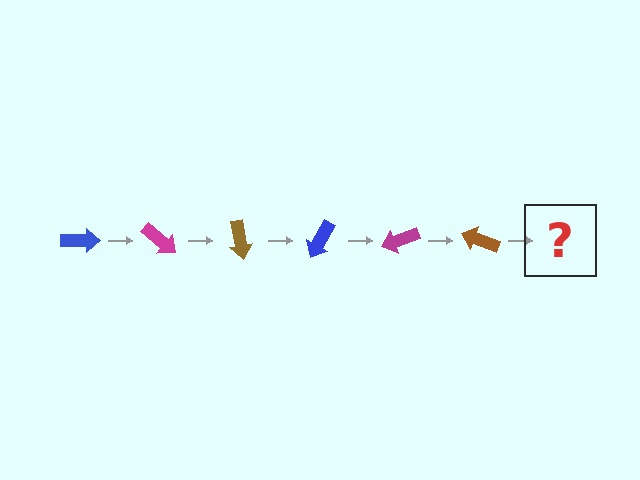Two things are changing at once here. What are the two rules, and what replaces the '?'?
The two rules are that it rotates 40 degrees each step and the color cycles through blue, magenta, and brown. The '?' should be a blue arrow, rotated 240 degrees from the start.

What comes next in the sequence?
The next element should be a blue arrow, rotated 240 degrees from the start.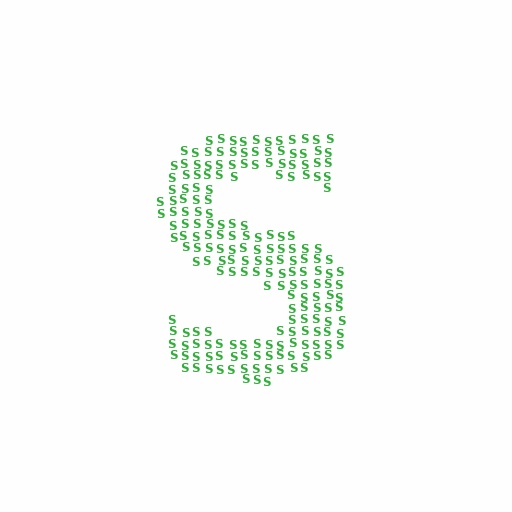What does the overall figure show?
The overall figure shows the letter S.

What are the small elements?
The small elements are letter S's.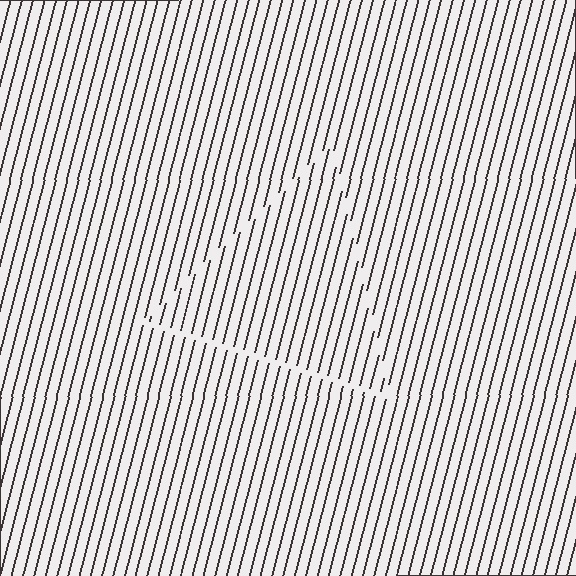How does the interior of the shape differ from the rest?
The interior of the shape contains the same grating, shifted by half a period — the contour is defined by the phase discontinuity where line-ends from the inner and outer gratings abut.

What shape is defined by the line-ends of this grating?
An illusory triangle. The interior of the shape contains the same grating, shifted by half a period — the contour is defined by the phase discontinuity where line-ends from the inner and outer gratings abut.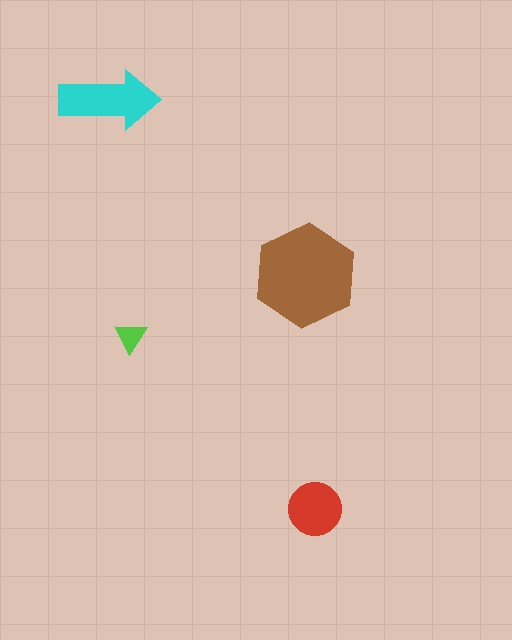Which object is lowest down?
The red circle is bottommost.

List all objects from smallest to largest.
The lime triangle, the red circle, the cyan arrow, the brown hexagon.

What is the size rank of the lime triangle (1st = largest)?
4th.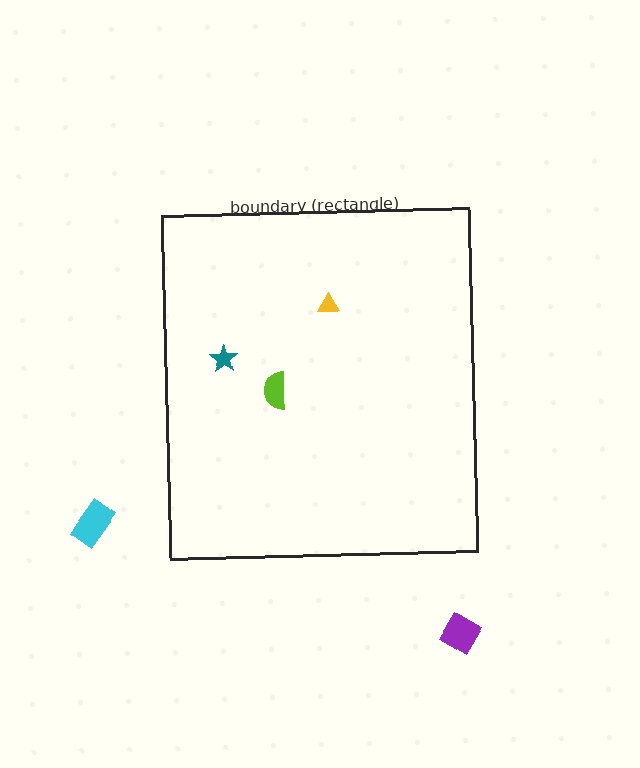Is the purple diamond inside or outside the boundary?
Outside.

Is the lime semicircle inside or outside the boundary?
Inside.